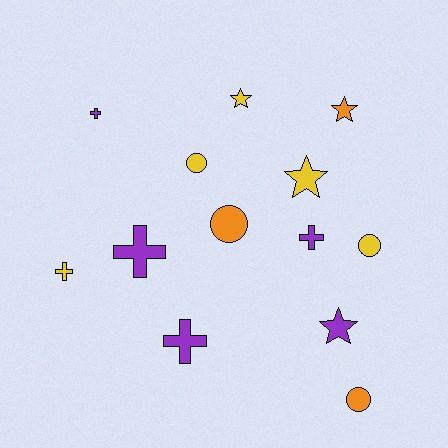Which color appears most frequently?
Purple, with 5 objects.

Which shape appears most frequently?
Cross, with 5 objects.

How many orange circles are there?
There are 2 orange circles.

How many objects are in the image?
There are 13 objects.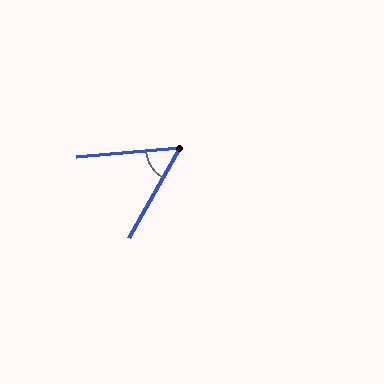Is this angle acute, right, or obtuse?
It is acute.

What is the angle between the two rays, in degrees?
Approximately 56 degrees.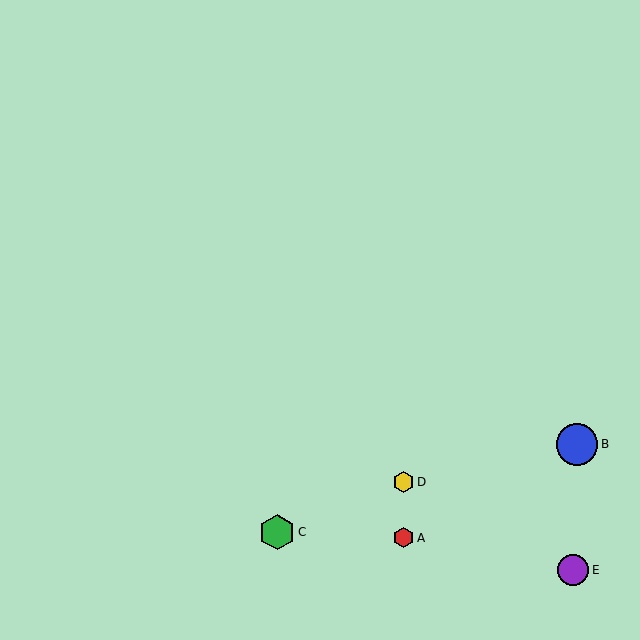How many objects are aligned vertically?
2 objects (A, D) are aligned vertically.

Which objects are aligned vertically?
Objects A, D are aligned vertically.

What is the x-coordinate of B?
Object B is at x≈577.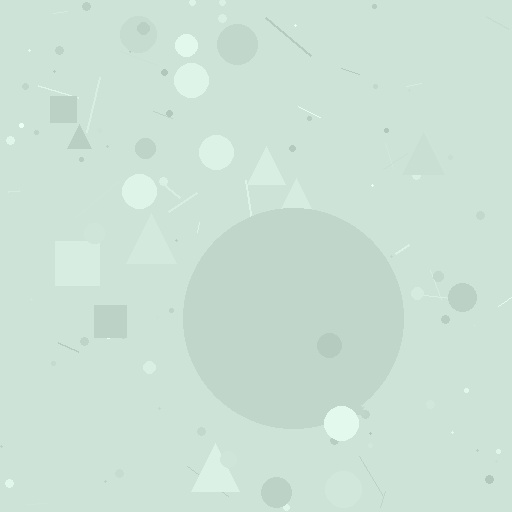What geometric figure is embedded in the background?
A circle is embedded in the background.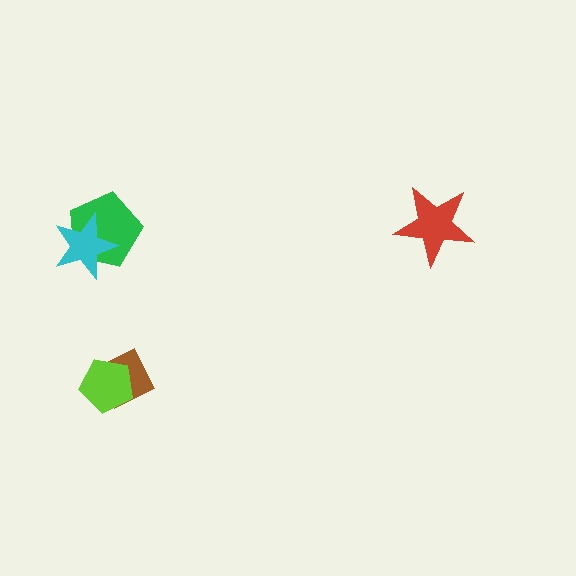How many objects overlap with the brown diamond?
1 object overlaps with the brown diamond.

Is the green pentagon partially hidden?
Yes, it is partially covered by another shape.